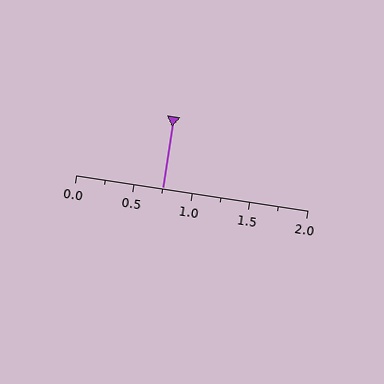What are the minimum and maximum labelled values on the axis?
The axis runs from 0.0 to 2.0.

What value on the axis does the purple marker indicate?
The marker indicates approximately 0.75.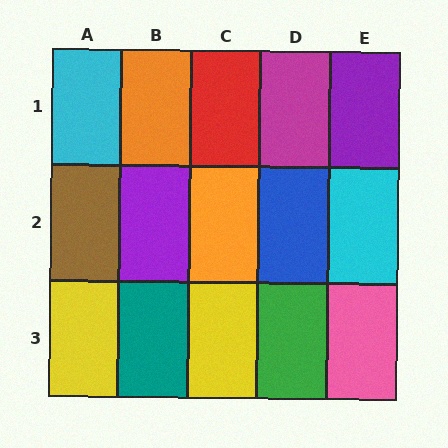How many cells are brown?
1 cell is brown.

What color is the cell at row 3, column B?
Teal.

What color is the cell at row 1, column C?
Red.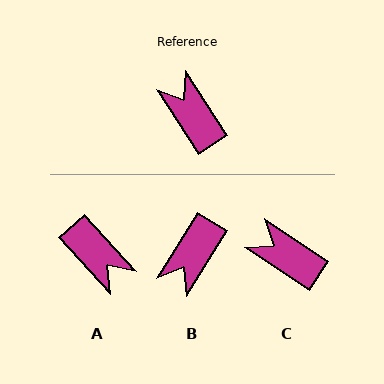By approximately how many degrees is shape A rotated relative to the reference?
Approximately 171 degrees clockwise.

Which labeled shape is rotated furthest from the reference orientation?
A, about 171 degrees away.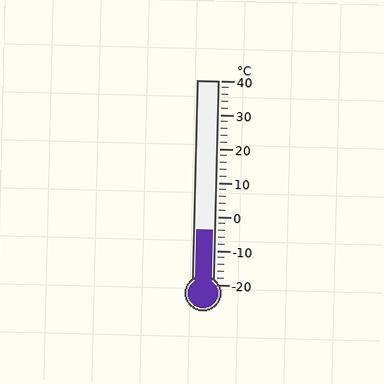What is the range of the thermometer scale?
The thermometer scale ranges from -20°C to 40°C.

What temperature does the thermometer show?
The thermometer shows approximately -4°C.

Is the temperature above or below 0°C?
The temperature is below 0°C.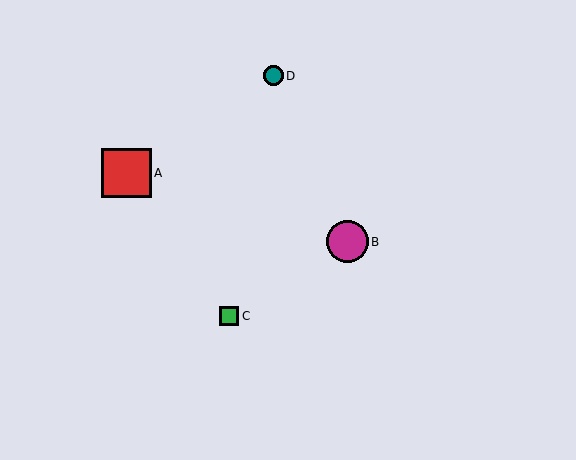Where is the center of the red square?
The center of the red square is at (126, 173).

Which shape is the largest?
The red square (labeled A) is the largest.